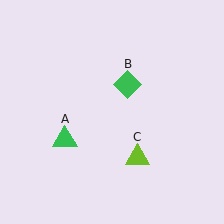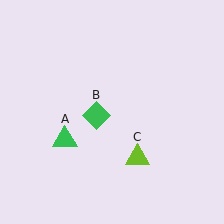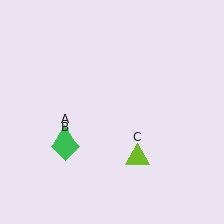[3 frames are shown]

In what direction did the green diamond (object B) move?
The green diamond (object B) moved down and to the left.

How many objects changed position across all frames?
1 object changed position: green diamond (object B).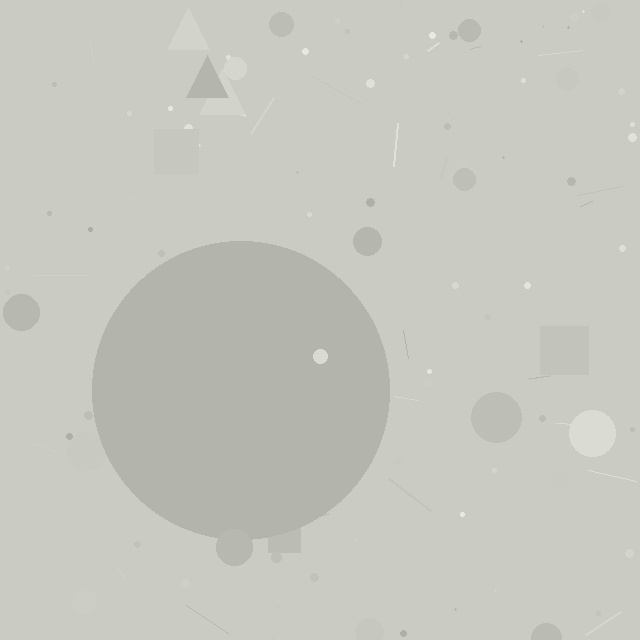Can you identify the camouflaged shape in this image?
The camouflaged shape is a circle.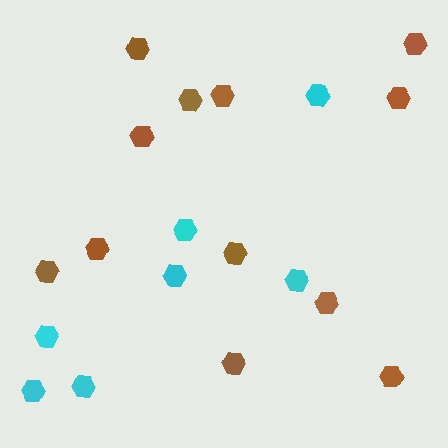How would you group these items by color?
There are 2 groups: one group of brown hexagons (12) and one group of cyan hexagons (7).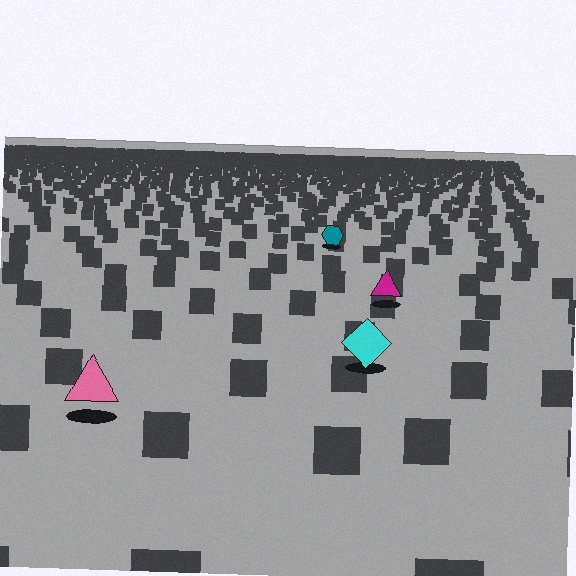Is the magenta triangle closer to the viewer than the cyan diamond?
No. The cyan diamond is closer — you can tell from the texture gradient: the ground texture is coarser near it.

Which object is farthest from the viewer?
The teal hexagon is farthest from the viewer. It appears smaller and the ground texture around it is denser.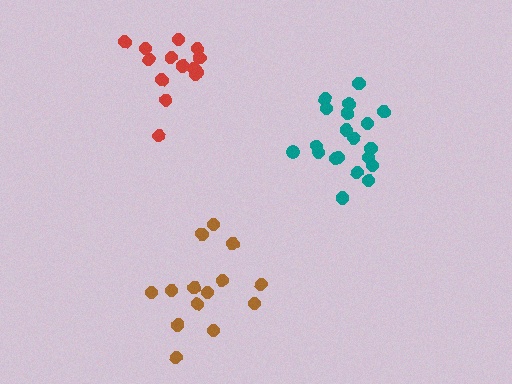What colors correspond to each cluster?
The clusters are colored: red, brown, teal.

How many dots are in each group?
Group 1: 14 dots, Group 2: 14 dots, Group 3: 20 dots (48 total).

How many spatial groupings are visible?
There are 3 spatial groupings.